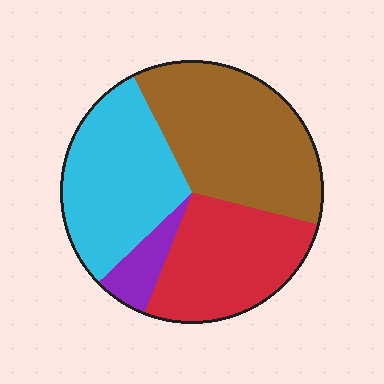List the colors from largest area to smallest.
From largest to smallest: brown, cyan, red, purple.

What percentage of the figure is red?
Red takes up about one quarter (1/4) of the figure.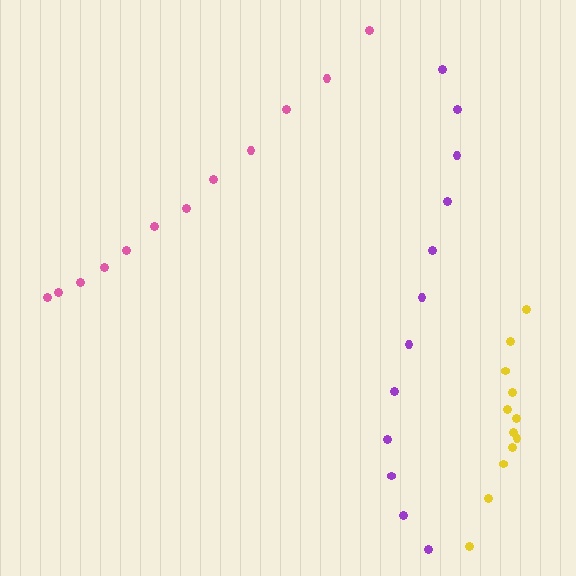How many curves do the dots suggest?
There are 3 distinct paths.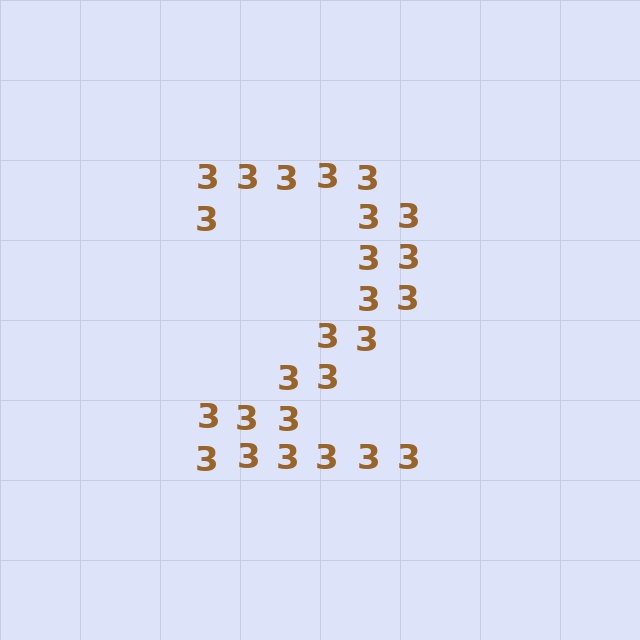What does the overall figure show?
The overall figure shows the digit 2.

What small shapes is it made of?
It is made of small digit 3's.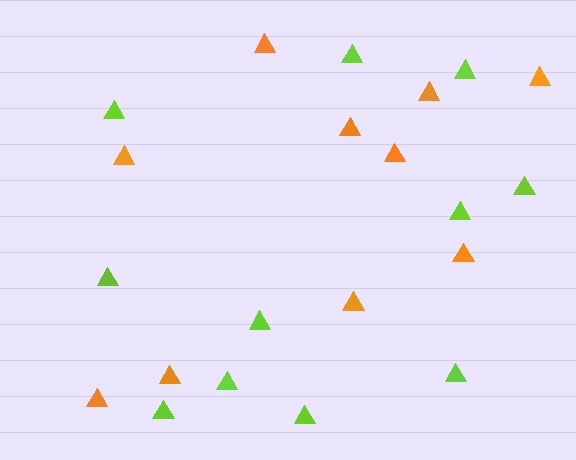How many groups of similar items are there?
There are 2 groups: one group of lime triangles (11) and one group of orange triangles (10).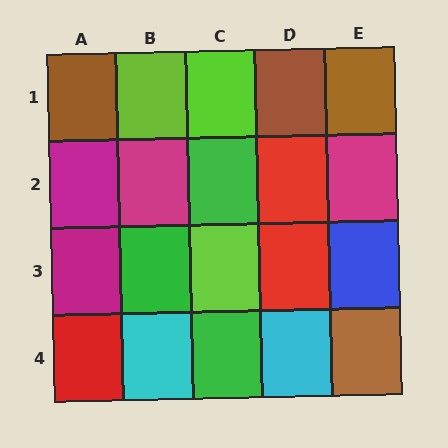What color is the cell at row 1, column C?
Lime.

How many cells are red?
3 cells are red.